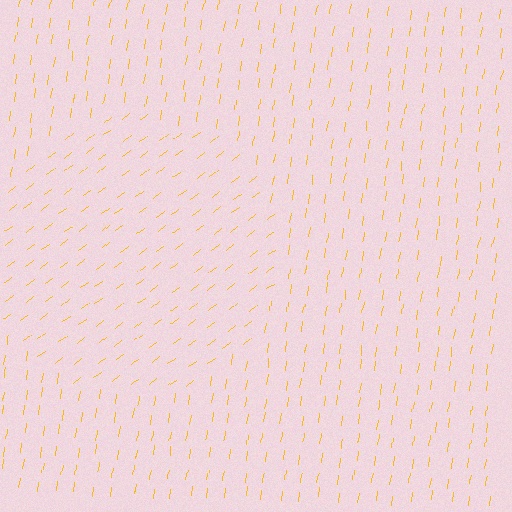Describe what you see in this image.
The image is filled with small yellow line segments. A circle region in the image has lines oriented differently from the surrounding lines, creating a visible texture boundary.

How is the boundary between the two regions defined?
The boundary is defined purely by a change in line orientation (approximately 45 degrees difference). All lines are the same color and thickness.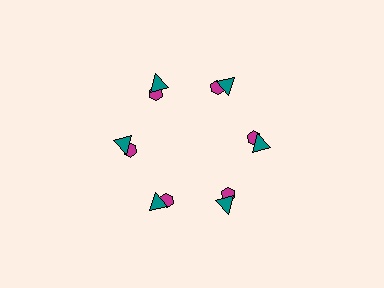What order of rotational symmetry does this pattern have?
This pattern has 6-fold rotational symmetry.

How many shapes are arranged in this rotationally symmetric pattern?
There are 12 shapes, arranged in 6 groups of 2.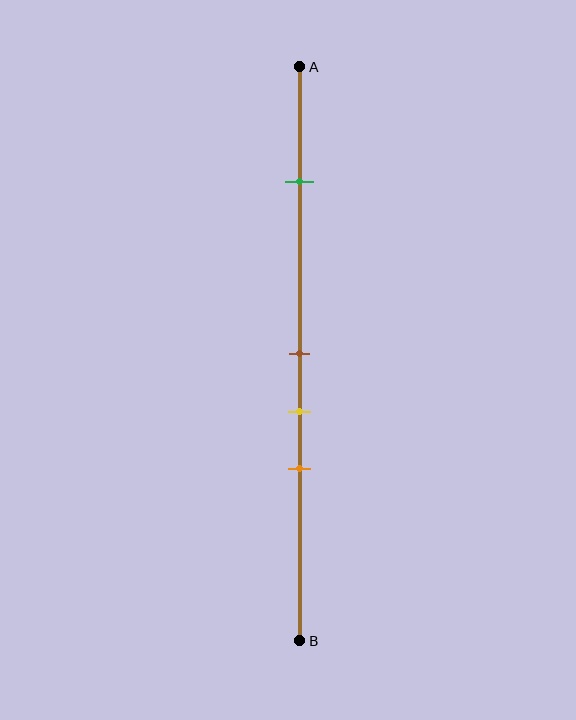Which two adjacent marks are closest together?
The brown and yellow marks are the closest adjacent pair.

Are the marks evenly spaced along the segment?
No, the marks are not evenly spaced.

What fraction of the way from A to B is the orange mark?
The orange mark is approximately 70% (0.7) of the way from A to B.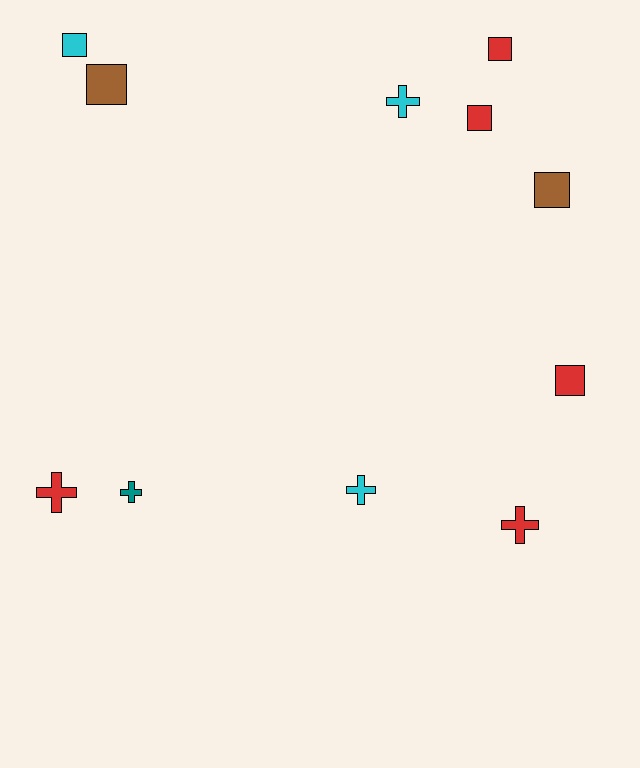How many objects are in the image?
There are 11 objects.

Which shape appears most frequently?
Square, with 6 objects.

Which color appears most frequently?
Red, with 5 objects.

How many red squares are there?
There are 3 red squares.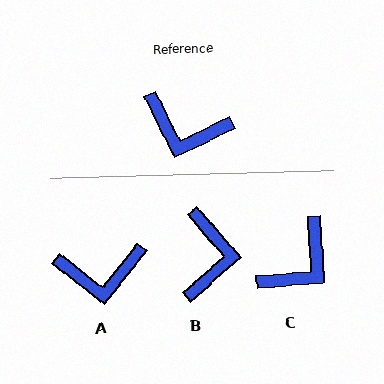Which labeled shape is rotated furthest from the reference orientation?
B, about 105 degrees away.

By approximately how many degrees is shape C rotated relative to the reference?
Approximately 68 degrees counter-clockwise.